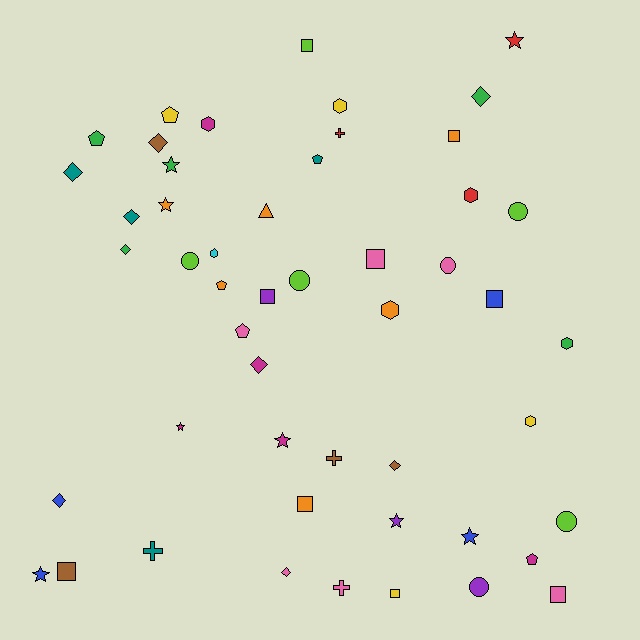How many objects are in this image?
There are 50 objects.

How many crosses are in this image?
There are 4 crosses.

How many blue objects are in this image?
There are 4 blue objects.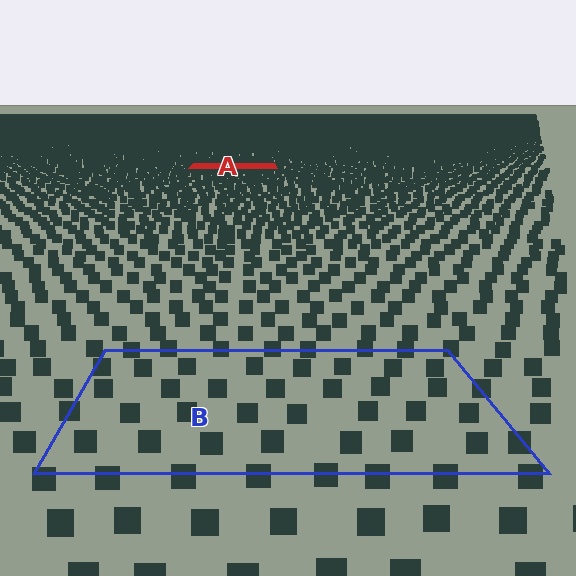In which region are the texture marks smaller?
The texture marks are smaller in region A, because it is farther away.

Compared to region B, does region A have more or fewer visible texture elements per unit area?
Region A has more texture elements per unit area — they are packed more densely because it is farther away.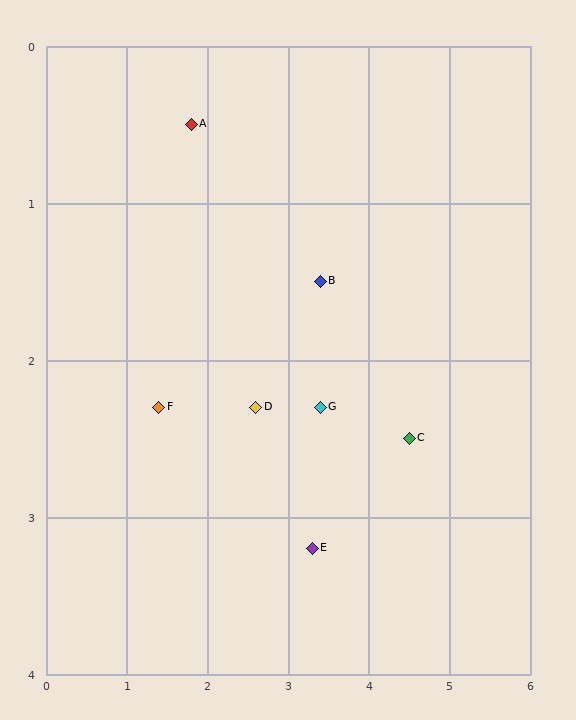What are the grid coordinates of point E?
Point E is at approximately (3.3, 3.2).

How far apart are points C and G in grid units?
Points C and G are about 1.1 grid units apart.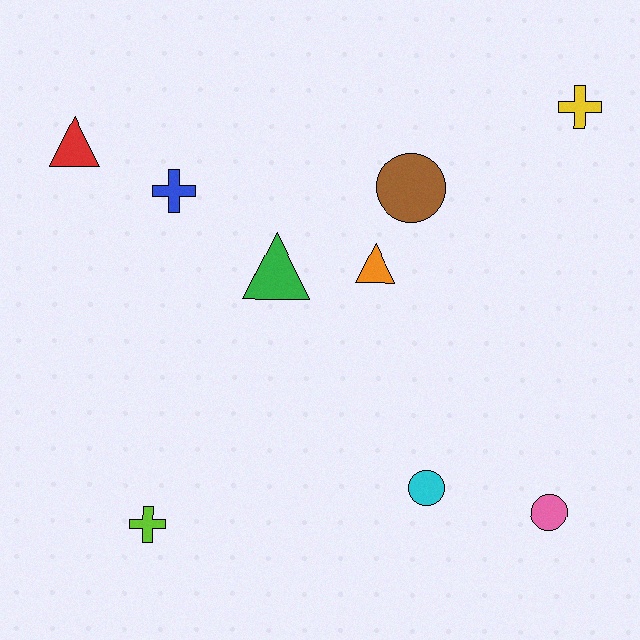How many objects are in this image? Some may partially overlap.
There are 9 objects.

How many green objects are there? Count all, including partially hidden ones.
There is 1 green object.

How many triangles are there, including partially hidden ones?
There are 3 triangles.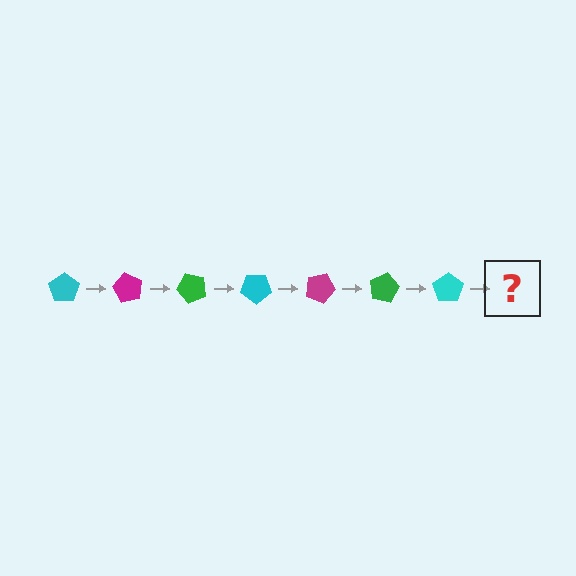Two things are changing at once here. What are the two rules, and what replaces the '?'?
The two rules are that it rotates 60 degrees each step and the color cycles through cyan, magenta, and green. The '?' should be a magenta pentagon, rotated 420 degrees from the start.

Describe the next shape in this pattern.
It should be a magenta pentagon, rotated 420 degrees from the start.